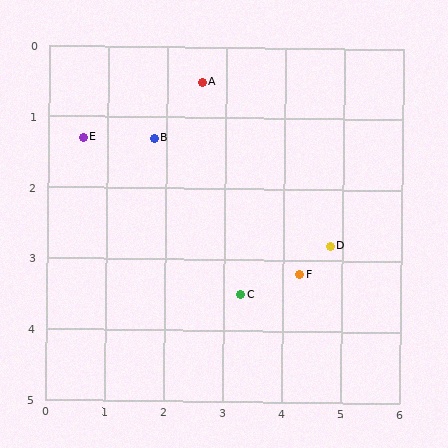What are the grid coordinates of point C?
Point C is at approximately (3.3, 3.5).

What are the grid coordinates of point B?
Point B is at approximately (1.8, 1.3).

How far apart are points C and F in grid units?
Points C and F are about 1.0 grid units apart.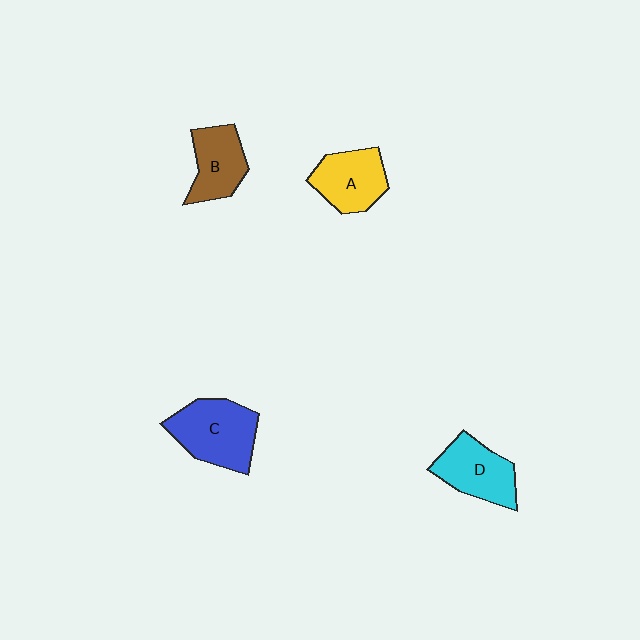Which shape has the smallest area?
Shape B (brown).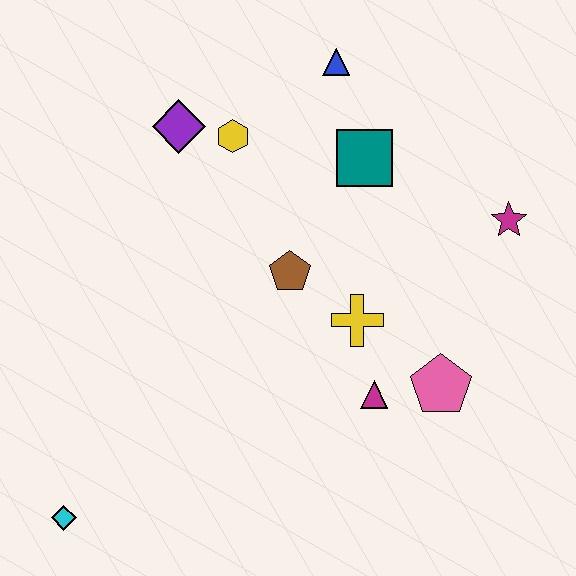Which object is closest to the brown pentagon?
The yellow cross is closest to the brown pentagon.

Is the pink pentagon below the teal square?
Yes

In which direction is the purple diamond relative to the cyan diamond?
The purple diamond is above the cyan diamond.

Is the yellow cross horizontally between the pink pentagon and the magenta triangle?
No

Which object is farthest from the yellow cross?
The cyan diamond is farthest from the yellow cross.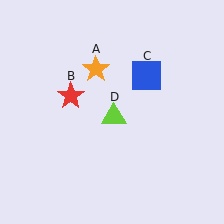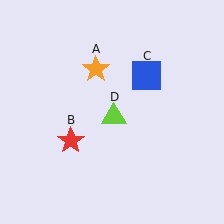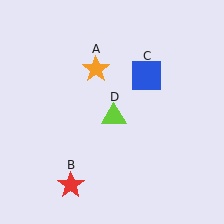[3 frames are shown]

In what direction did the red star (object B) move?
The red star (object B) moved down.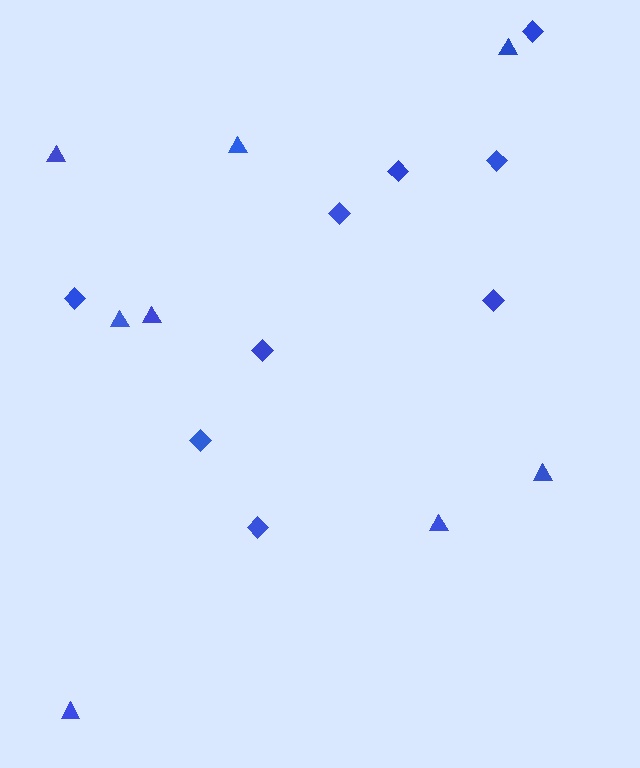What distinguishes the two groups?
There are 2 groups: one group of diamonds (9) and one group of triangles (8).